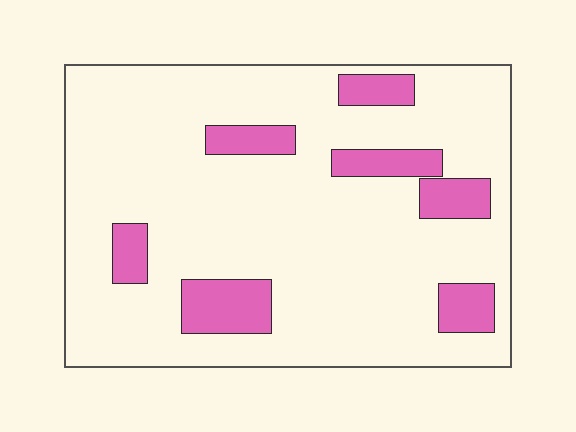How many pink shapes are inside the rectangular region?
7.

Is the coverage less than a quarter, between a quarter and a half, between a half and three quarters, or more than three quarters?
Less than a quarter.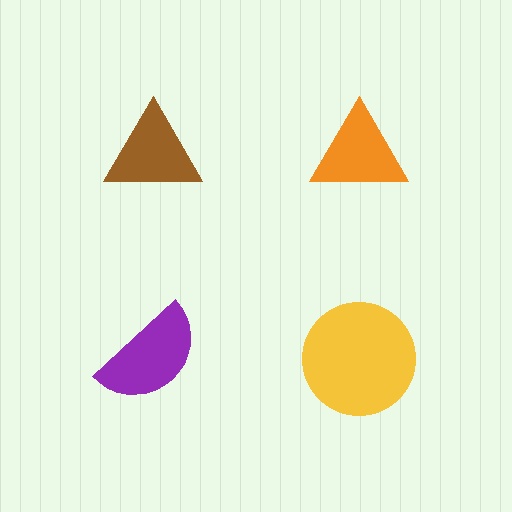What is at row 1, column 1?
A brown triangle.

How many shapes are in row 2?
2 shapes.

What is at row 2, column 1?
A purple semicircle.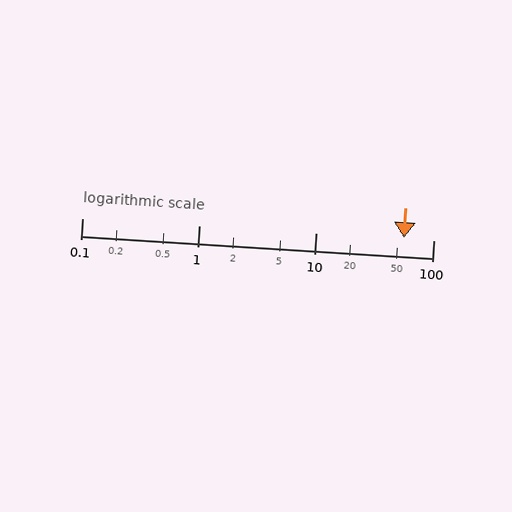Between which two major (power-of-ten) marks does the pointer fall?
The pointer is between 10 and 100.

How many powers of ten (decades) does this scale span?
The scale spans 3 decades, from 0.1 to 100.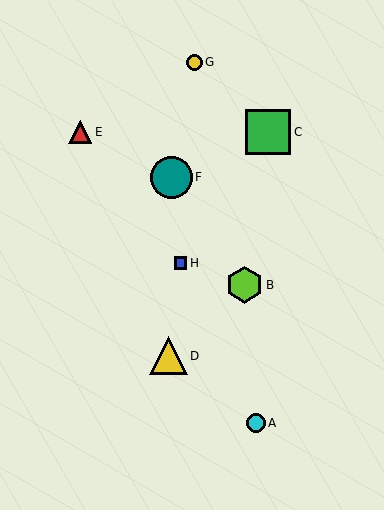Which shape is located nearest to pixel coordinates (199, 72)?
The yellow circle (labeled G) at (194, 62) is nearest to that location.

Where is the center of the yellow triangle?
The center of the yellow triangle is at (168, 356).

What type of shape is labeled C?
Shape C is a green square.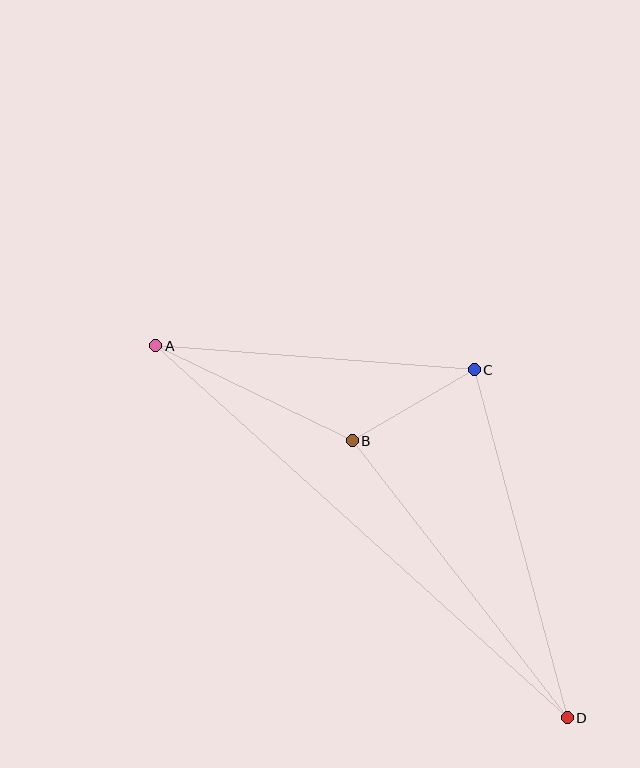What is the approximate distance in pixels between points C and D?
The distance between C and D is approximately 360 pixels.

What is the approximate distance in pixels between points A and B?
The distance between A and B is approximately 218 pixels.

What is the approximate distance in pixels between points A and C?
The distance between A and C is approximately 319 pixels.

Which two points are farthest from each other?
Points A and D are farthest from each other.